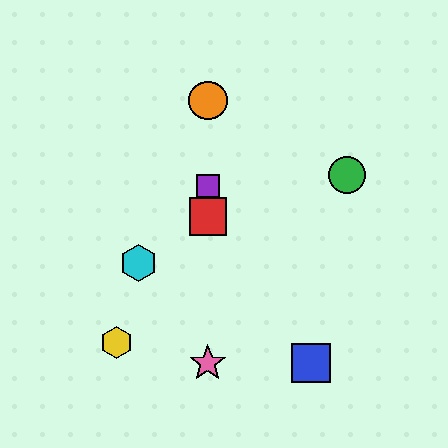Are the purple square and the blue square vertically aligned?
No, the purple square is at x≈208 and the blue square is at x≈311.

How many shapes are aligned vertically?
4 shapes (the red square, the purple square, the orange circle, the pink star) are aligned vertically.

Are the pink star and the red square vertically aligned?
Yes, both are at x≈208.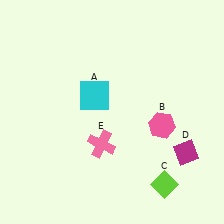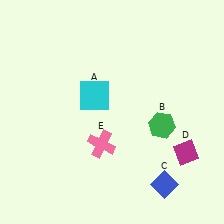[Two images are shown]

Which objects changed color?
B changed from pink to green. C changed from lime to blue.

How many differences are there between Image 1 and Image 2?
There are 2 differences between the two images.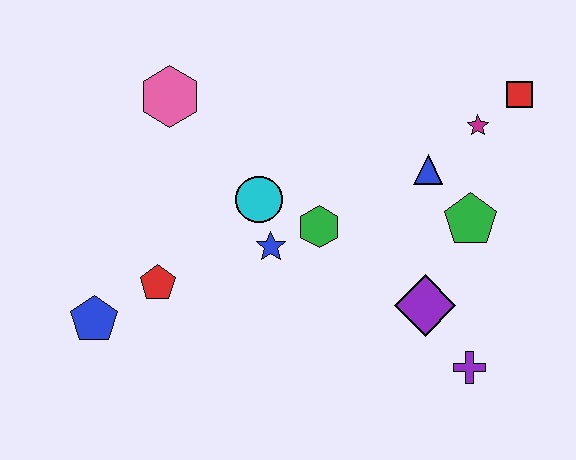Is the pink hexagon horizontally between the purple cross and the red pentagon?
Yes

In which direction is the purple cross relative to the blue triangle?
The purple cross is below the blue triangle.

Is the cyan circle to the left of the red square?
Yes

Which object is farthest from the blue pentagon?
The red square is farthest from the blue pentagon.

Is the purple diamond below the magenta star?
Yes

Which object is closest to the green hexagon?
The blue star is closest to the green hexagon.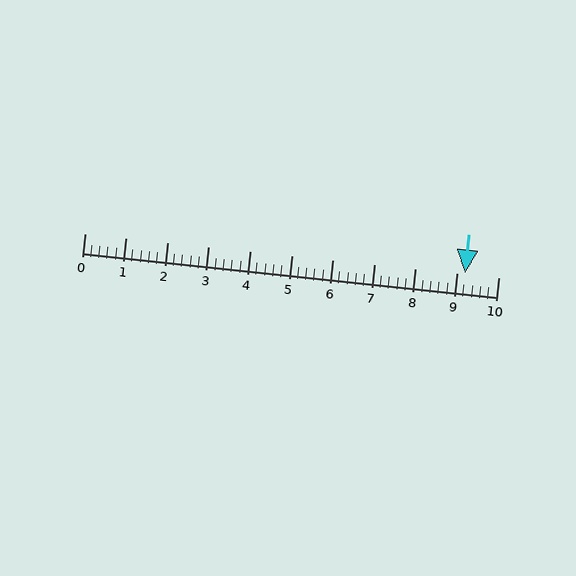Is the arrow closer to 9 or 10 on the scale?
The arrow is closer to 9.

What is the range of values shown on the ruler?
The ruler shows values from 0 to 10.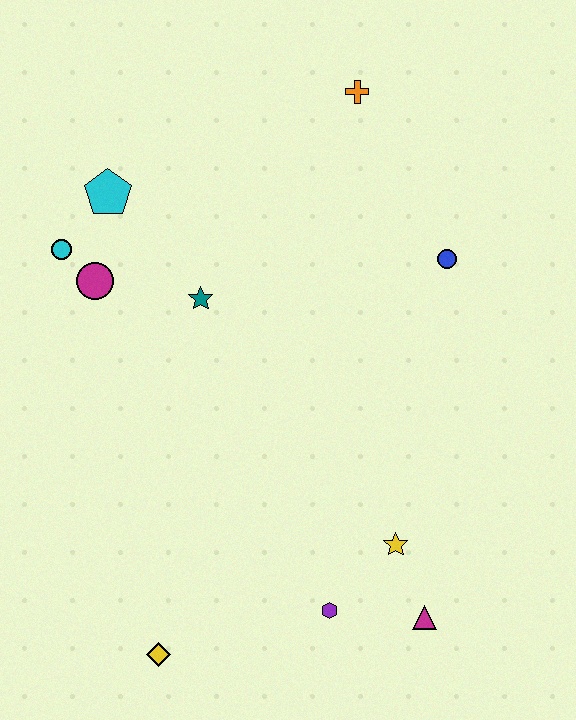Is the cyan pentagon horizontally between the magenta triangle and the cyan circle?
Yes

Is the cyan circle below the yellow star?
No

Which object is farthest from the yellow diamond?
The orange cross is farthest from the yellow diamond.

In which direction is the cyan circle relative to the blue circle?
The cyan circle is to the left of the blue circle.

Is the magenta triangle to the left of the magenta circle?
No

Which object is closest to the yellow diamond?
The purple hexagon is closest to the yellow diamond.